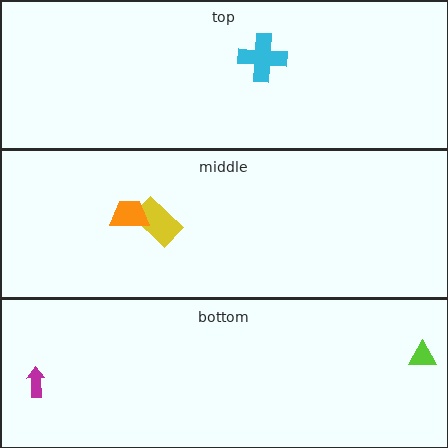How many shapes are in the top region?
1.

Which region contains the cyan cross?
The top region.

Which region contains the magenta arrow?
The bottom region.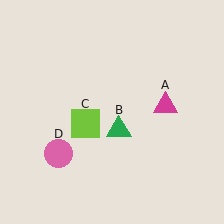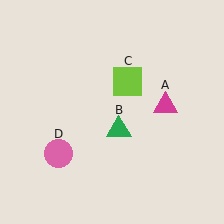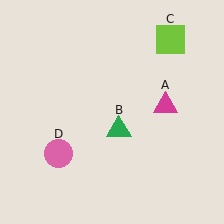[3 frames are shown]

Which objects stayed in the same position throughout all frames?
Magenta triangle (object A) and green triangle (object B) and pink circle (object D) remained stationary.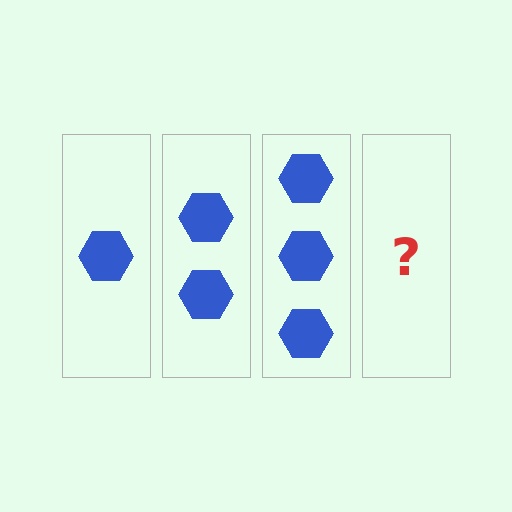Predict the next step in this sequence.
The next step is 4 hexagons.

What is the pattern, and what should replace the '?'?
The pattern is that each step adds one more hexagon. The '?' should be 4 hexagons.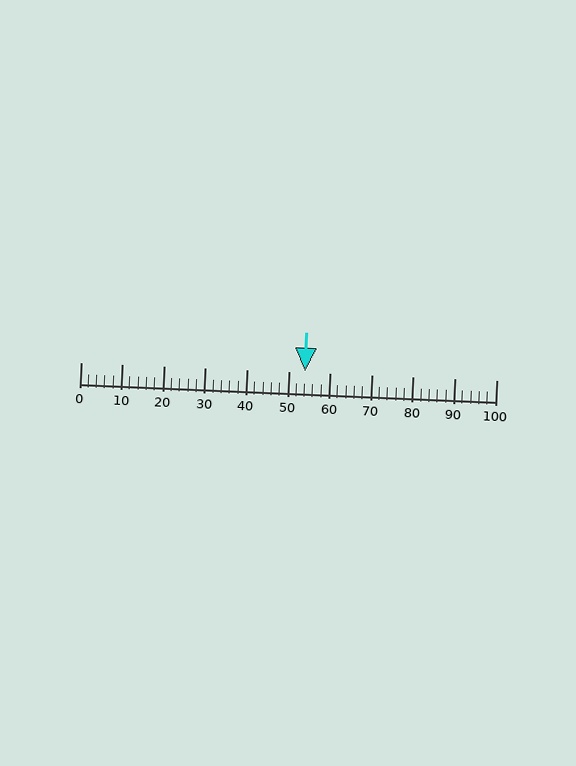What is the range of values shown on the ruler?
The ruler shows values from 0 to 100.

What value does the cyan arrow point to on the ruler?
The cyan arrow points to approximately 54.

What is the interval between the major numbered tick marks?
The major tick marks are spaced 10 units apart.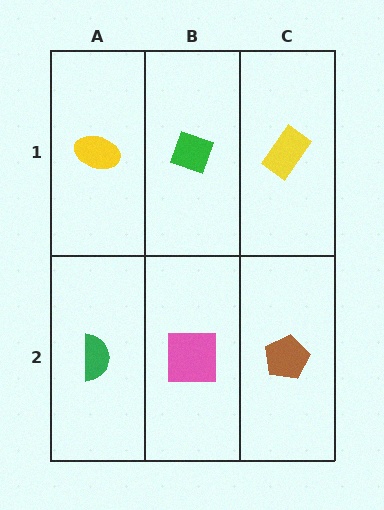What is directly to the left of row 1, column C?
A green diamond.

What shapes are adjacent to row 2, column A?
A yellow ellipse (row 1, column A), a pink square (row 2, column B).